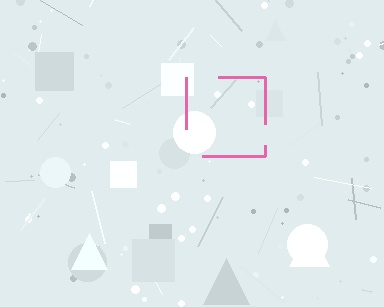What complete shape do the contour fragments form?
The contour fragments form a square.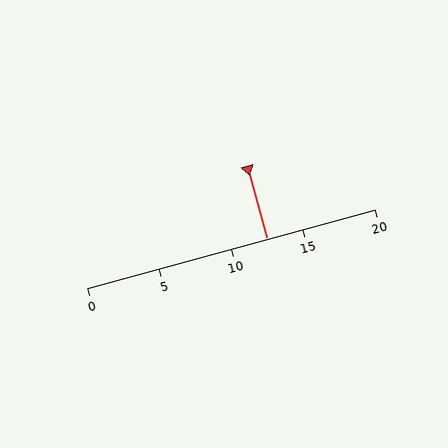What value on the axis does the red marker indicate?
The marker indicates approximately 12.5.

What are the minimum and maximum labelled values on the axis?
The axis runs from 0 to 20.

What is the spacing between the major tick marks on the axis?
The major ticks are spaced 5 apart.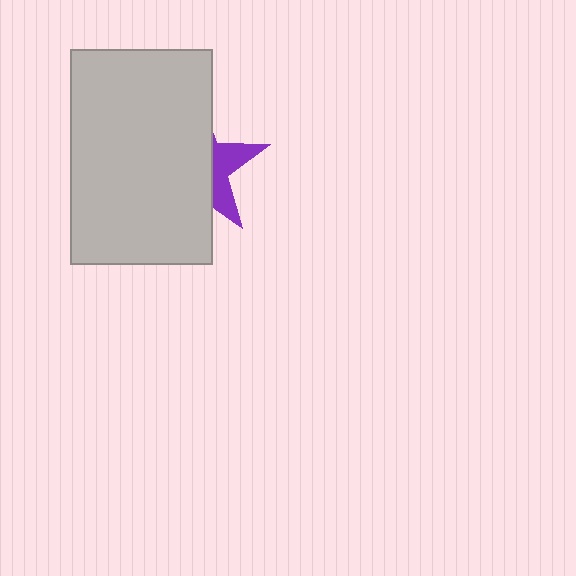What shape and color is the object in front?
The object in front is a light gray rectangle.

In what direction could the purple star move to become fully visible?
The purple star could move right. That would shift it out from behind the light gray rectangle entirely.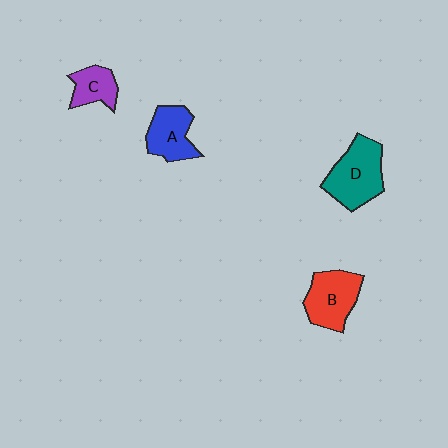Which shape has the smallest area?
Shape C (purple).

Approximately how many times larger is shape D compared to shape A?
Approximately 1.4 times.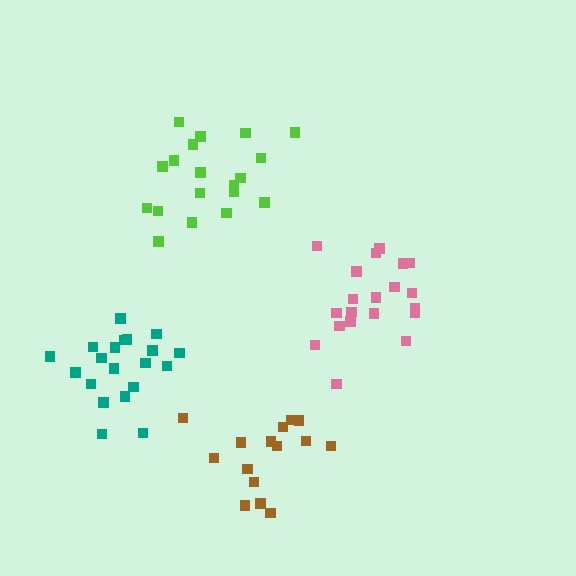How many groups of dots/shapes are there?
There are 4 groups.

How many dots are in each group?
Group 1: 19 dots, Group 2: 20 dots, Group 3: 15 dots, Group 4: 20 dots (74 total).